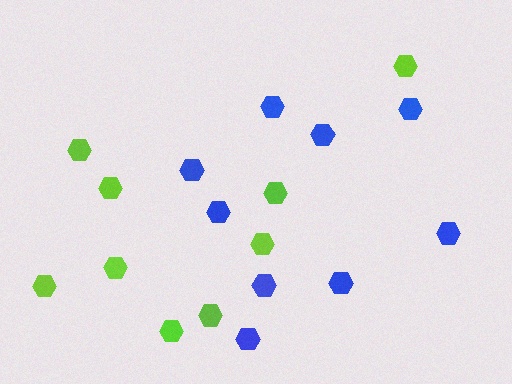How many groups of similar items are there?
There are 2 groups: one group of blue hexagons (9) and one group of lime hexagons (9).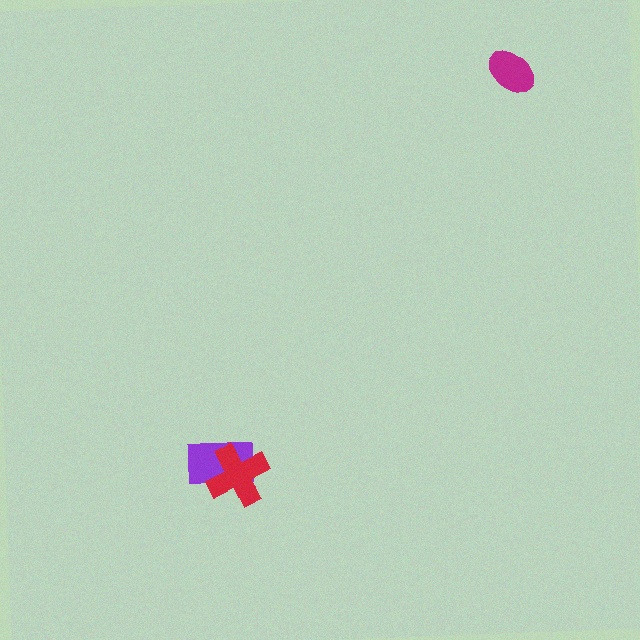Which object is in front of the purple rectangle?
The red cross is in front of the purple rectangle.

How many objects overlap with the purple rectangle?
1 object overlaps with the purple rectangle.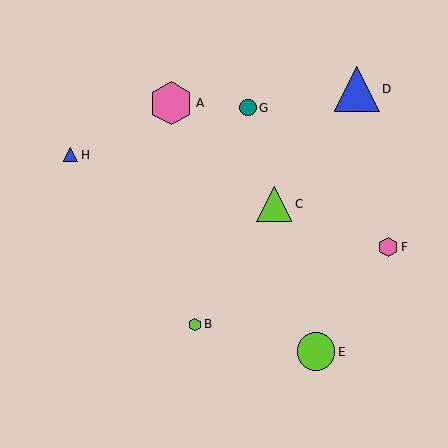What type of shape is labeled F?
Shape F is a pink hexagon.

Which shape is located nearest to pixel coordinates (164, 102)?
The pink hexagon (labeled A) at (171, 103) is nearest to that location.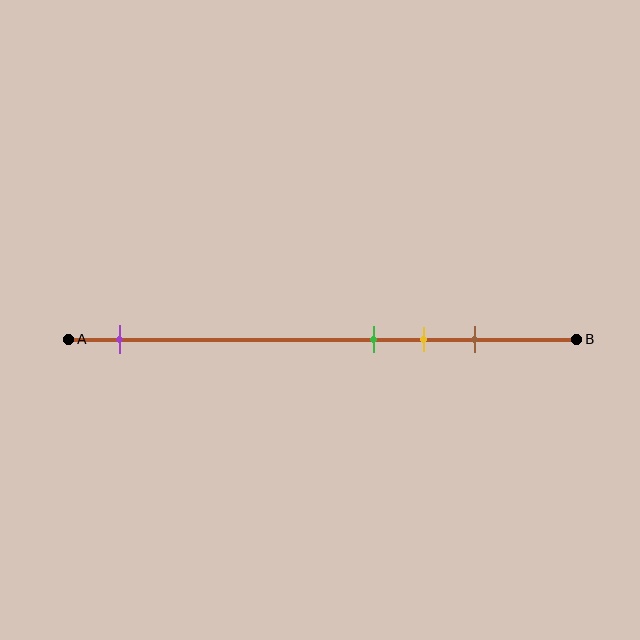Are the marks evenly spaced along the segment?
No, the marks are not evenly spaced.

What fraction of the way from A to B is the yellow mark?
The yellow mark is approximately 70% (0.7) of the way from A to B.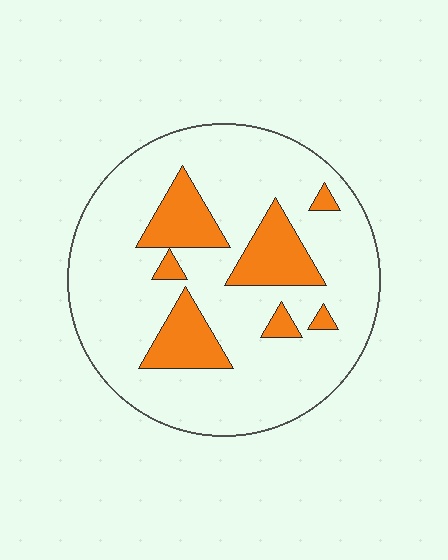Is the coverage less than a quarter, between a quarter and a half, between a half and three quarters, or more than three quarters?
Less than a quarter.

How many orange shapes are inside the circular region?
7.